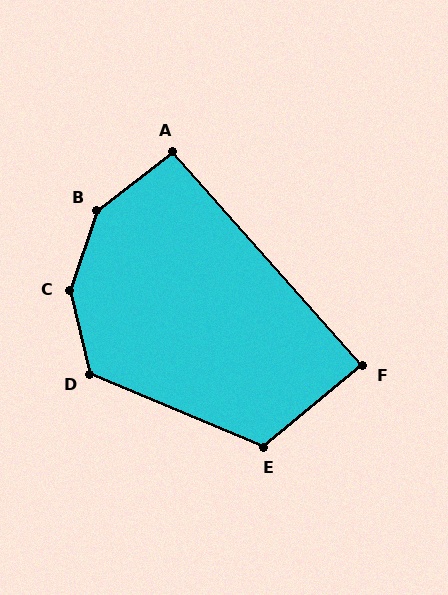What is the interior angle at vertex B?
Approximately 146 degrees (obtuse).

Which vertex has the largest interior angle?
C, at approximately 148 degrees.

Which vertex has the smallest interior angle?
F, at approximately 88 degrees.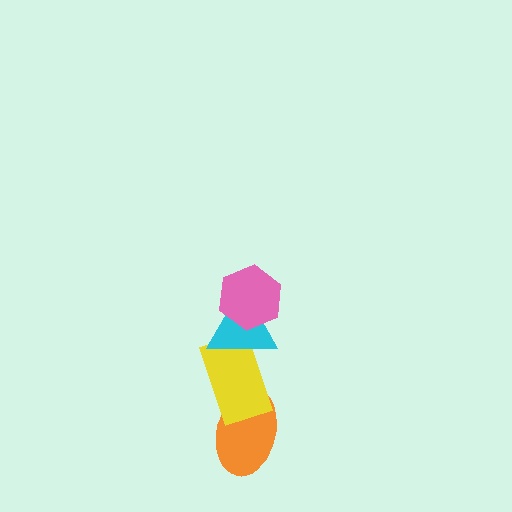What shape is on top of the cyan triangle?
The pink hexagon is on top of the cyan triangle.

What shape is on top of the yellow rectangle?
The cyan triangle is on top of the yellow rectangle.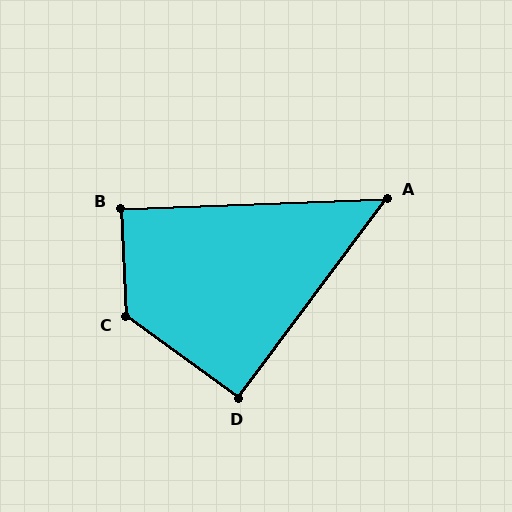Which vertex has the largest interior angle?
C, at approximately 129 degrees.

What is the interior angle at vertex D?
Approximately 91 degrees (approximately right).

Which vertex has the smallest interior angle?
A, at approximately 51 degrees.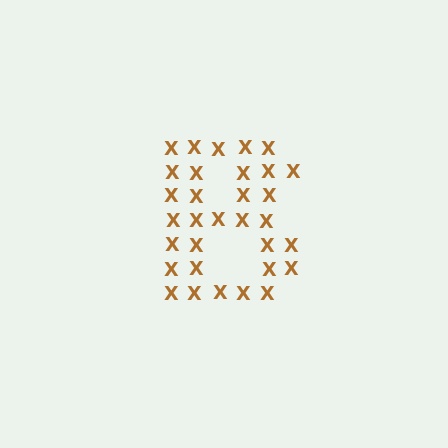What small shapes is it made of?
It is made of small letter X's.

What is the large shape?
The large shape is the letter B.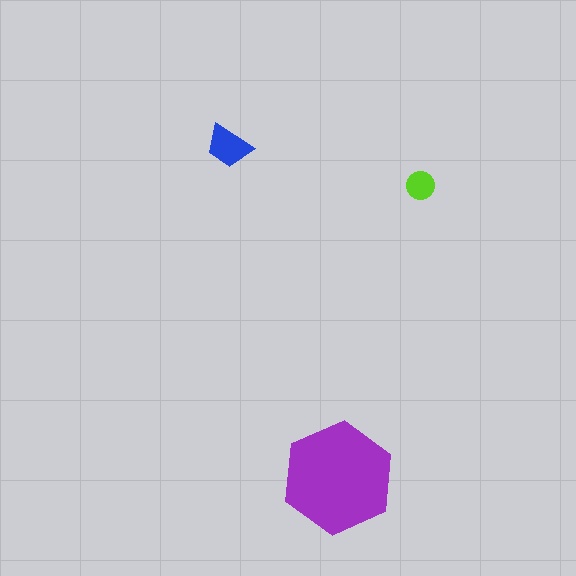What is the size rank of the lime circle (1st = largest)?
3rd.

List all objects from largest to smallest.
The purple hexagon, the blue trapezoid, the lime circle.